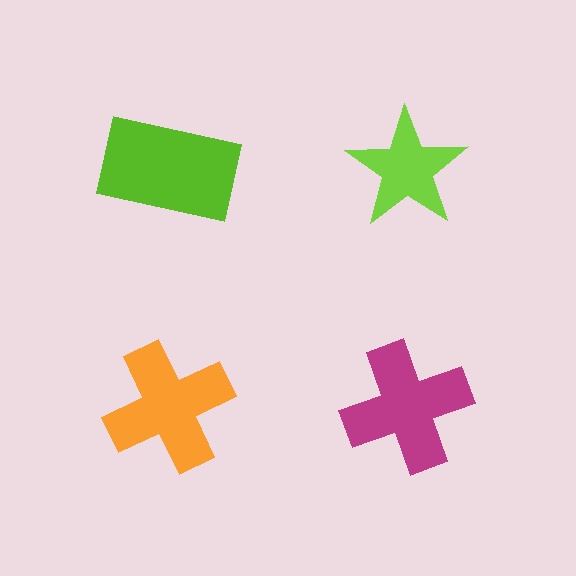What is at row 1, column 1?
A lime rectangle.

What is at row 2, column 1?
An orange cross.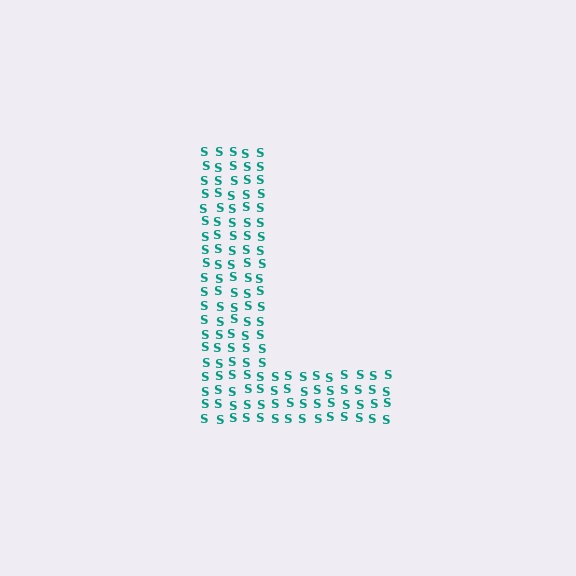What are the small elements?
The small elements are letter S's.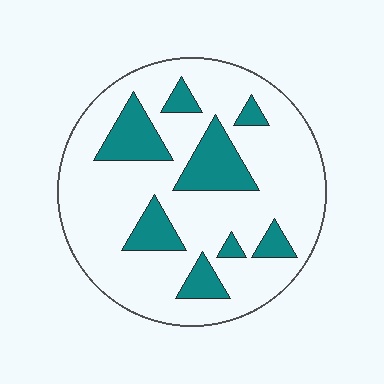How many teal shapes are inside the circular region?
8.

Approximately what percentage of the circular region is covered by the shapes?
Approximately 20%.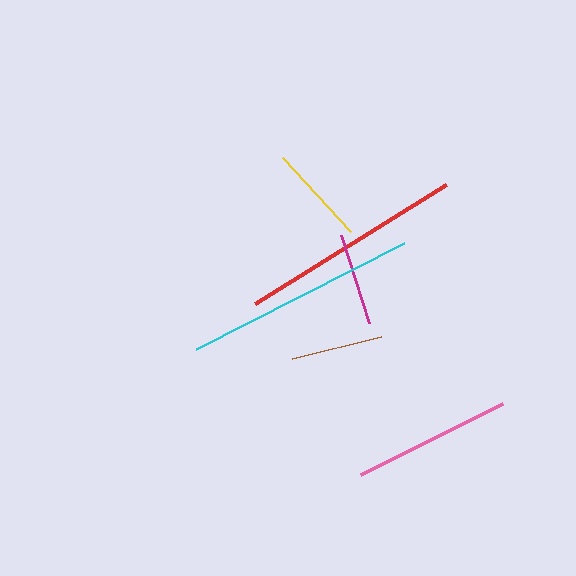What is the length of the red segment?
The red segment is approximately 225 pixels long.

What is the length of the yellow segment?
The yellow segment is approximately 101 pixels long.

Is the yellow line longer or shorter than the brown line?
The yellow line is longer than the brown line.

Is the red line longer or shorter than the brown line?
The red line is longer than the brown line.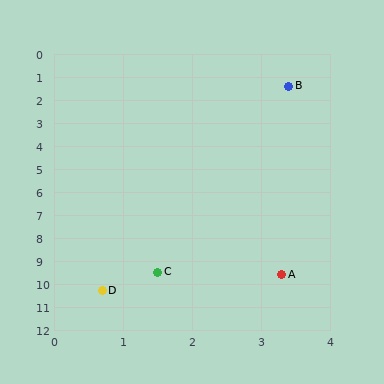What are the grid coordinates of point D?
Point D is at approximately (0.7, 10.3).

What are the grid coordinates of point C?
Point C is at approximately (1.5, 9.5).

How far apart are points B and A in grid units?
Points B and A are about 8.2 grid units apart.